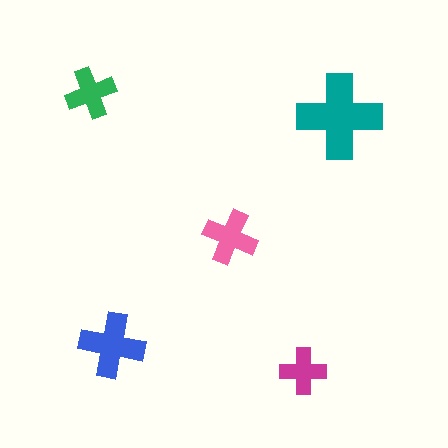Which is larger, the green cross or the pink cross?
The pink one.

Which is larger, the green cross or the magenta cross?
The green one.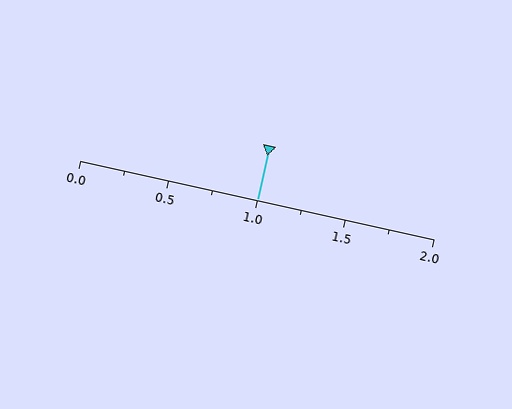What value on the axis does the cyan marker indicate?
The marker indicates approximately 1.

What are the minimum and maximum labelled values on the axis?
The axis runs from 0.0 to 2.0.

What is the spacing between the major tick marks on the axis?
The major ticks are spaced 0.5 apart.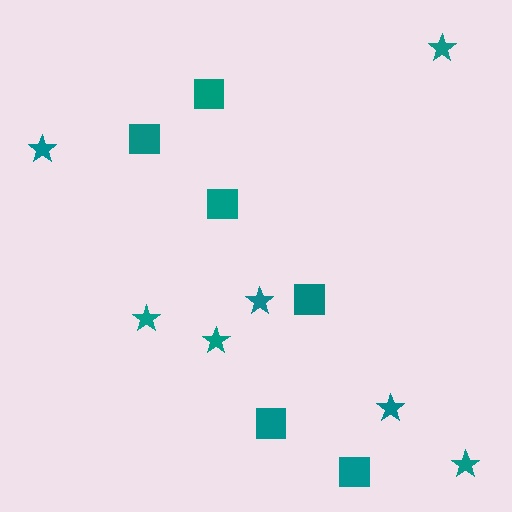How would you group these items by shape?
There are 2 groups: one group of squares (6) and one group of stars (7).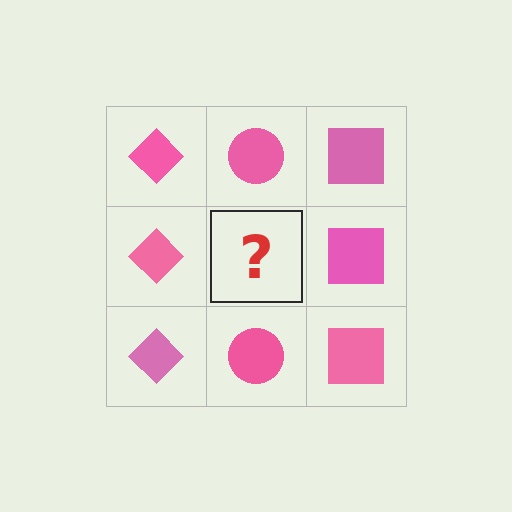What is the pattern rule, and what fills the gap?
The rule is that each column has a consistent shape. The gap should be filled with a pink circle.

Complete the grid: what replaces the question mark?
The question mark should be replaced with a pink circle.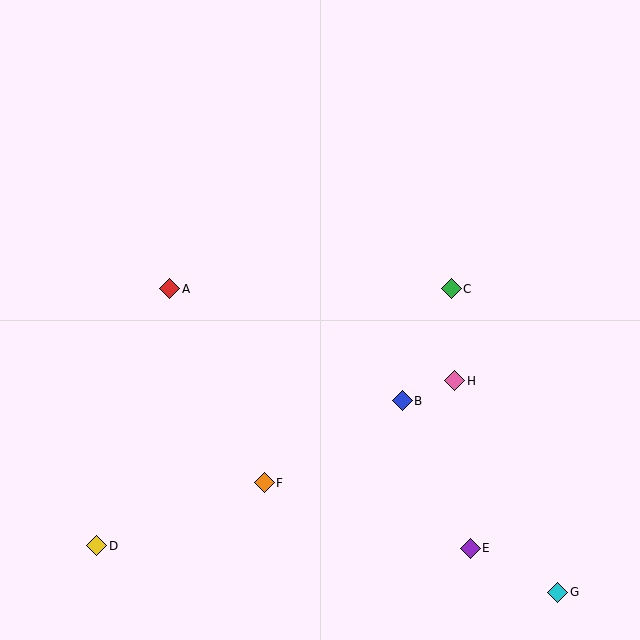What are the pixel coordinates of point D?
Point D is at (97, 546).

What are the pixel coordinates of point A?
Point A is at (170, 289).